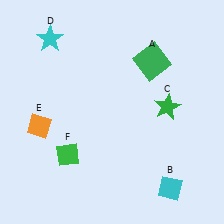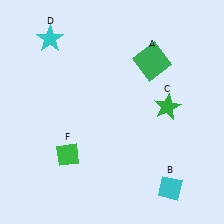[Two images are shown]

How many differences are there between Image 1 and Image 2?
There is 1 difference between the two images.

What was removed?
The orange diamond (E) was removed in Image 2.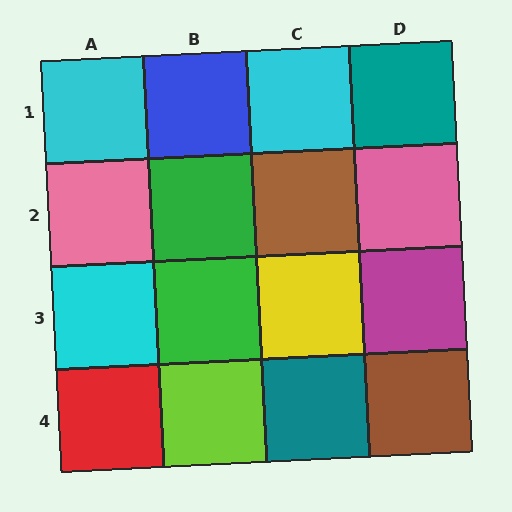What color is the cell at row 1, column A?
Cyan.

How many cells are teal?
2 cells are teal.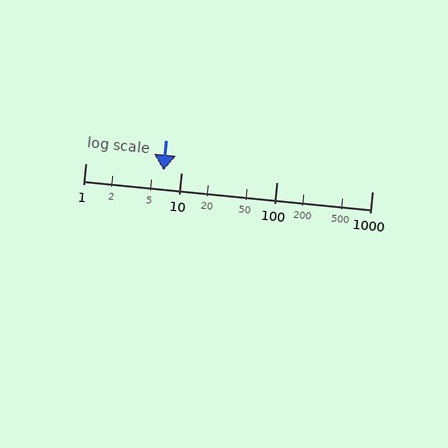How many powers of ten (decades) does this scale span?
The scale spans 3 decades, from 1 to 1000.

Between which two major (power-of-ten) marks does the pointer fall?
The pointer is between 1 and 10.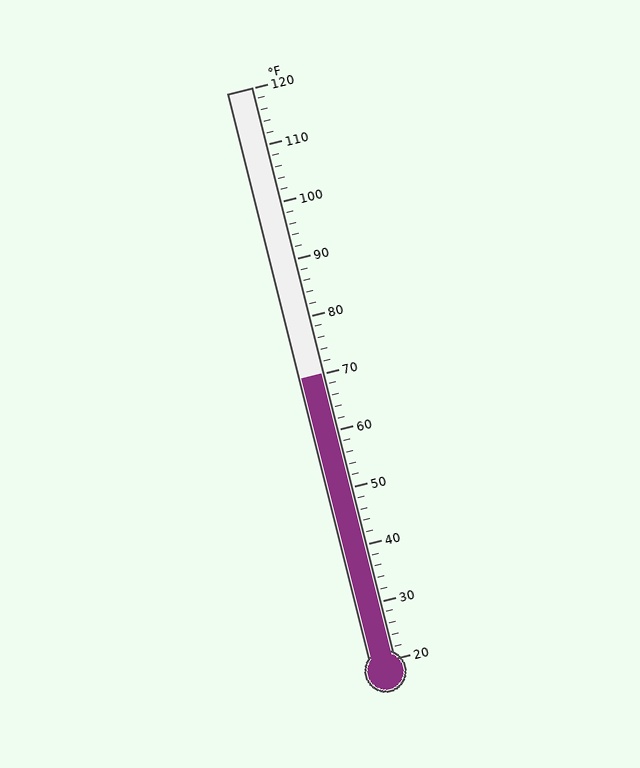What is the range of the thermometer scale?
The thermometer scale ranges from 20°F to 120°F.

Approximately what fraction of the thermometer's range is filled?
The thermometer is filled to approximately 50% of its range.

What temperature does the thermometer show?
The thermometer shows approximately 70°F.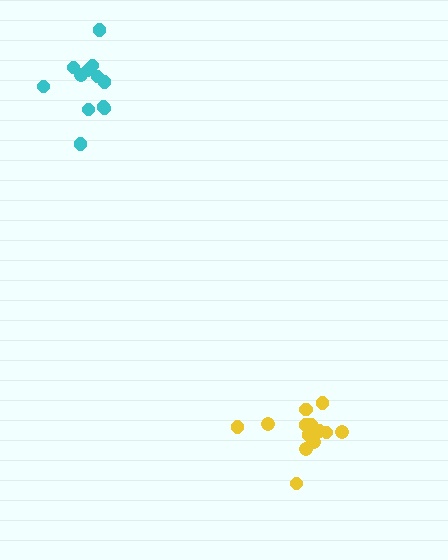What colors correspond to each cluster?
The clusters are colored: yellow, cyan.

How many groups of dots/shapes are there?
There are 2 groups.